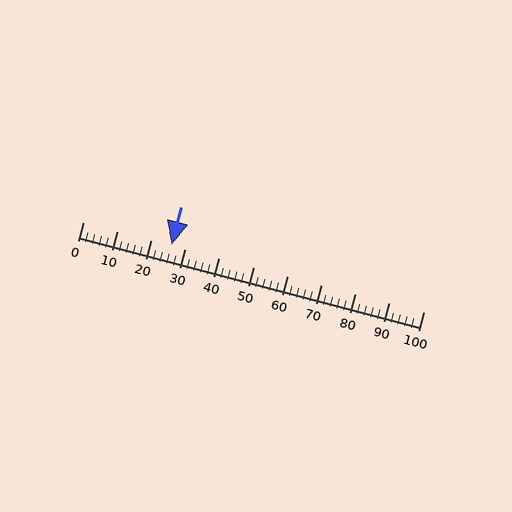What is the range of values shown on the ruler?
The ruler shows values from 0 to 100.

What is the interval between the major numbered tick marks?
The major tick marks are spaced 10 units apart.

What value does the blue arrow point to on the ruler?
The blue arrow points to approximately 26.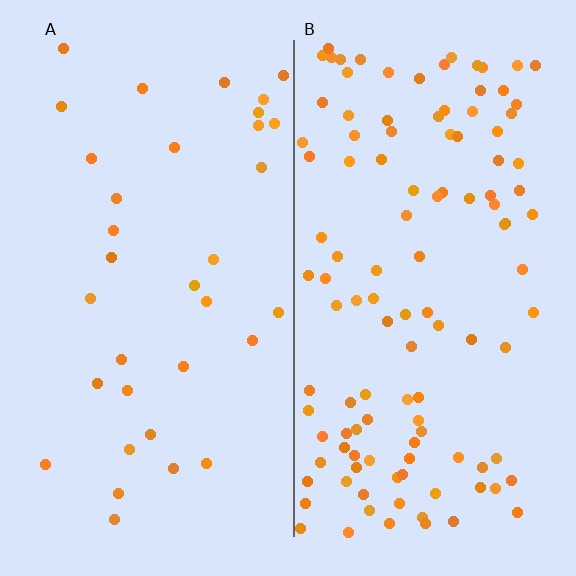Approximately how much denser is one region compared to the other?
Approximately 3.4× — region B over region A.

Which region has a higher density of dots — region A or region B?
B (the right).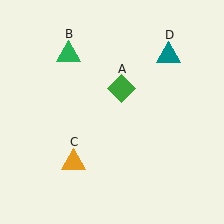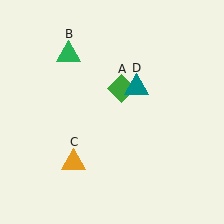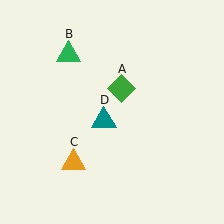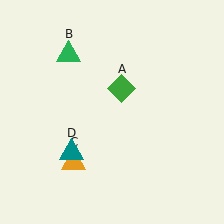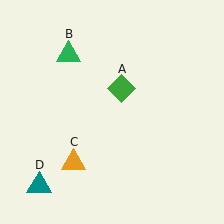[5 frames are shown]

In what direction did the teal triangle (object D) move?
The teal triangle (object D) moved down and to the left.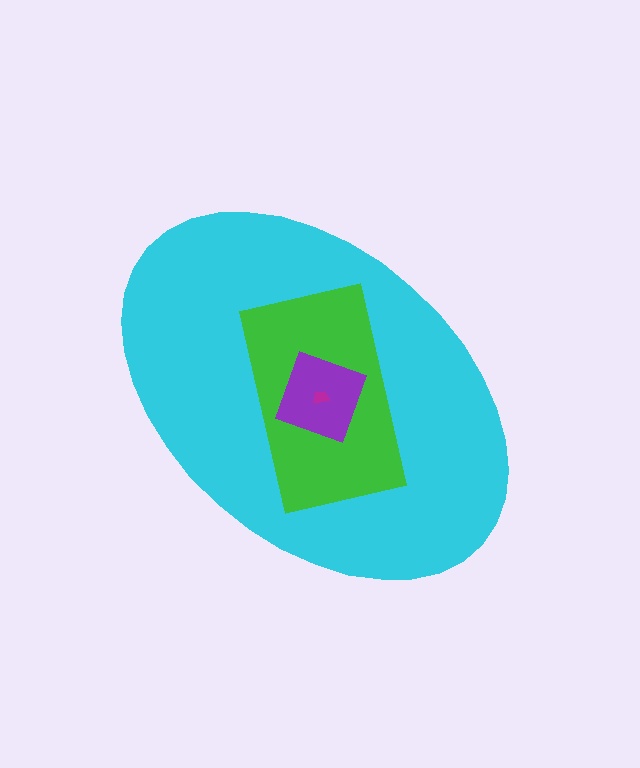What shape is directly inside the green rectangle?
The purple square.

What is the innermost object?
The magenta trapezoid.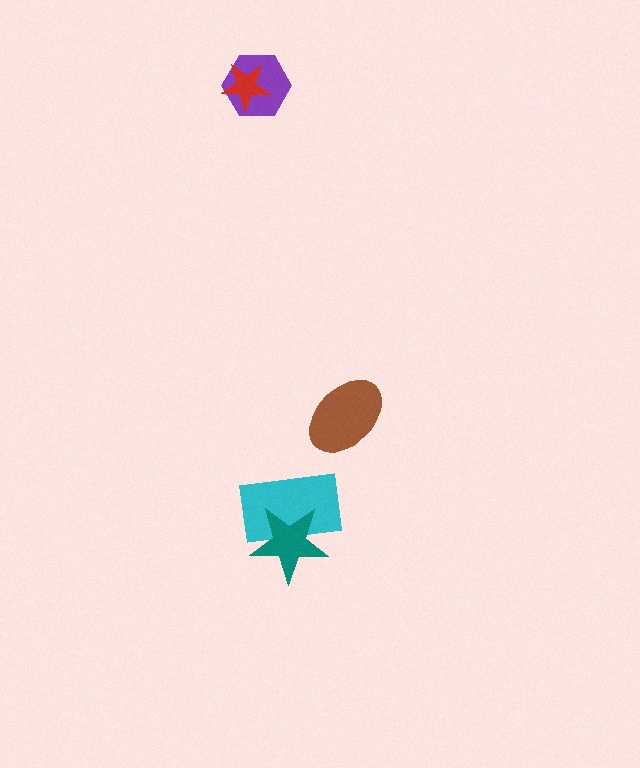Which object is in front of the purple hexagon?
The red star is in front of the purple hexagon.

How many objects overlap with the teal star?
1 object overlaps with the teal star.